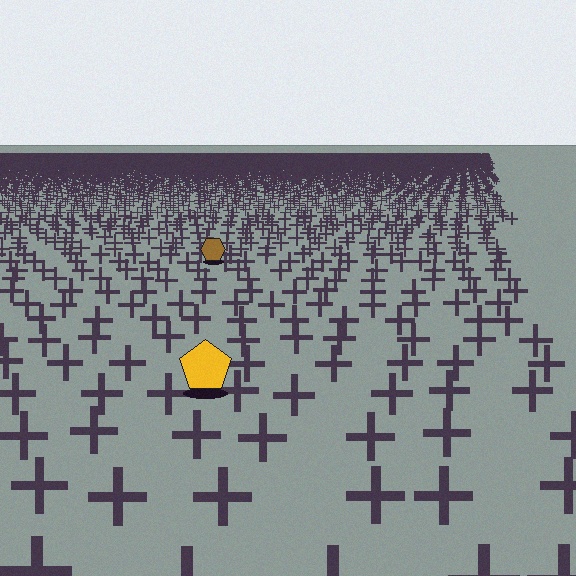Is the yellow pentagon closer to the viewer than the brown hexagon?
Yes. The yellow pentagon is closer — you can tell from the texture gradient: the ground texture is coarser near it.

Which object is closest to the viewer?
The yellow pentagon is closest. The texture marks near it are larger and more spread out.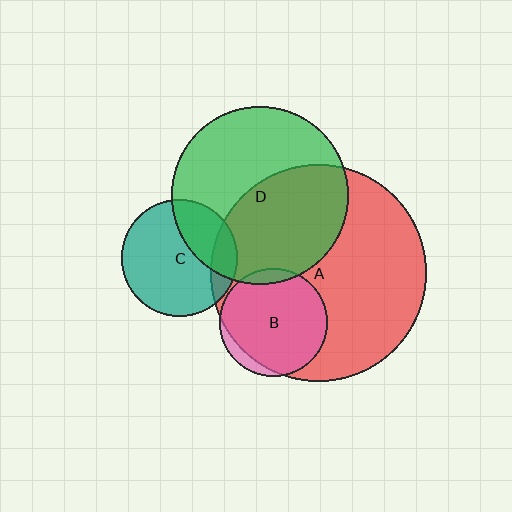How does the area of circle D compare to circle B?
Approximately 2.7 times.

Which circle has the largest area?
Circle A (red).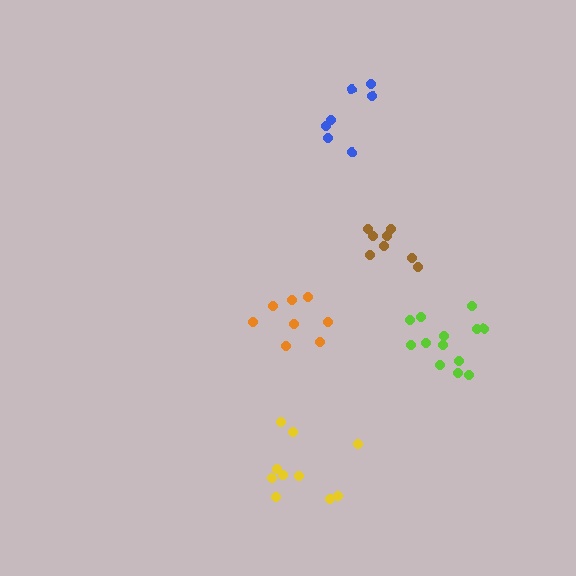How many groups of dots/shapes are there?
There are 5 groups.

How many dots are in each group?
Group 1: 10 dots, Group 2: 8 dots, Group 3: 7 dots, Group 4: 13 dots, Group 5: 8 dots (46 total).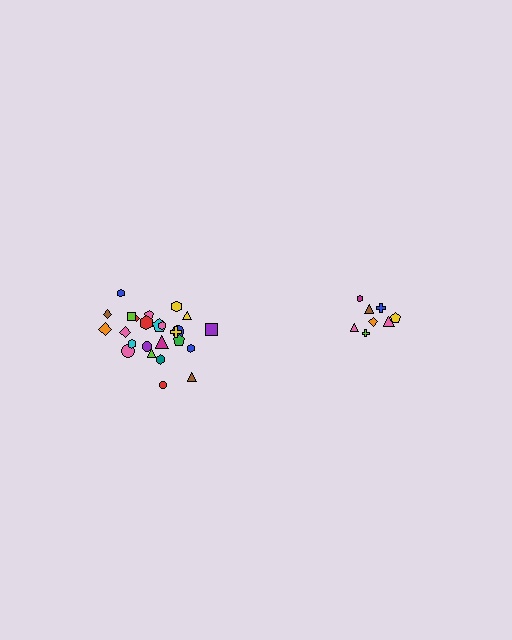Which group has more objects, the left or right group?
The left group.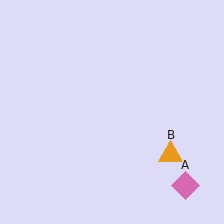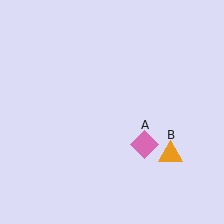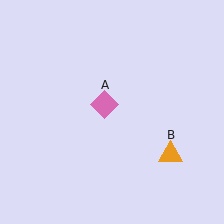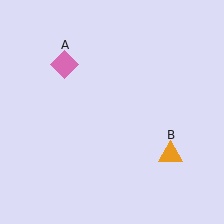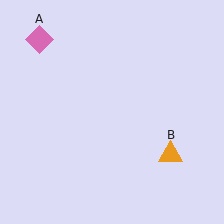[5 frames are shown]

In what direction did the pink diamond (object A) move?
The pink diamond (object A) moved up and to the left.